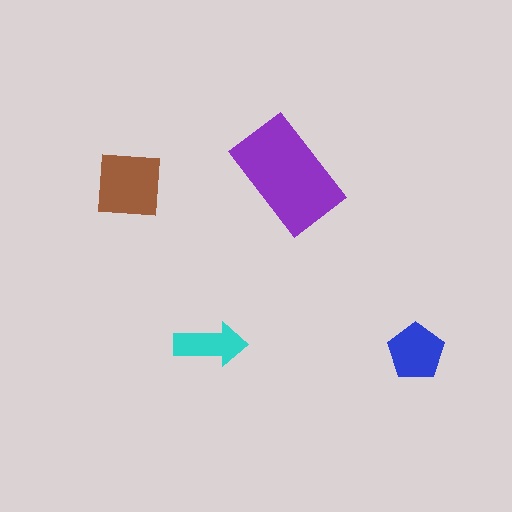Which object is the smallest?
The cyan arrow.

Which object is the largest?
The purple rectangle.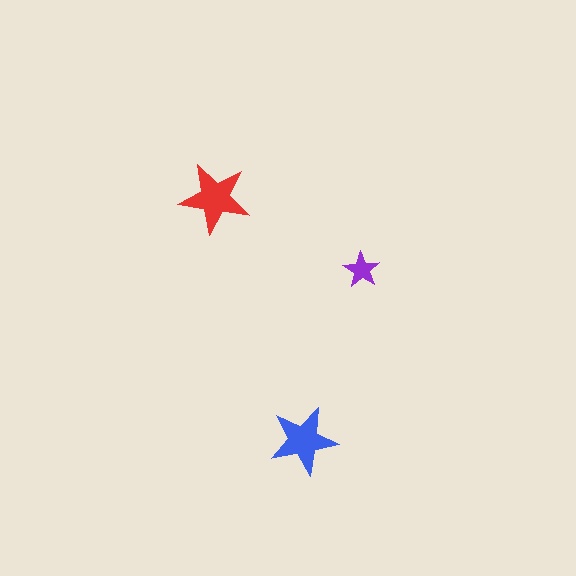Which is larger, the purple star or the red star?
The red one.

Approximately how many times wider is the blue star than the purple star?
About 2 times wider.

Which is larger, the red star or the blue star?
The red one.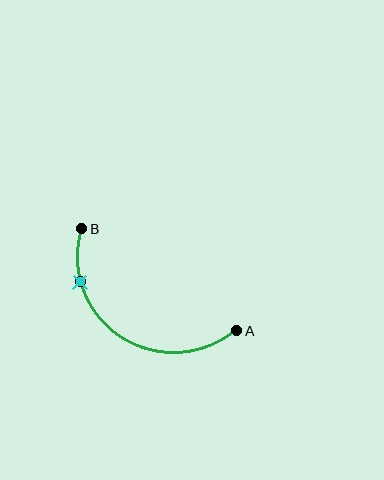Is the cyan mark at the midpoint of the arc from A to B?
No. The cyan mark lies on the arc but is closer to endpoint B. The arc midpoint would be at the point on the curve equidistant along the arc from both A and B.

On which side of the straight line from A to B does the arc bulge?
The arc bulges below the straight line connecting A and B.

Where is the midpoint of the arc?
The arc midpoint is the point on the curve farthest from the straight line joining A and B. It sits below that line.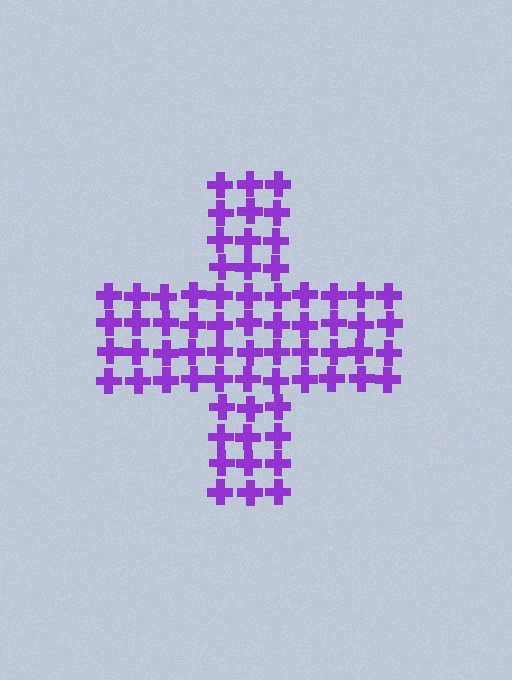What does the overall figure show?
The overall figure shows a cross.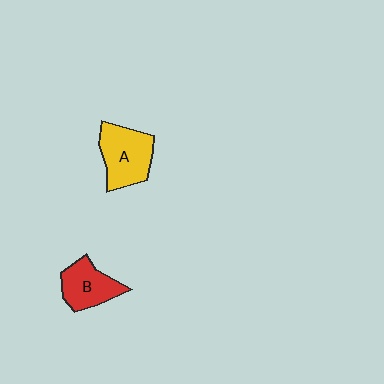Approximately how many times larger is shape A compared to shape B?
Approximately 1.3 times.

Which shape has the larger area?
Shape A (yellow).